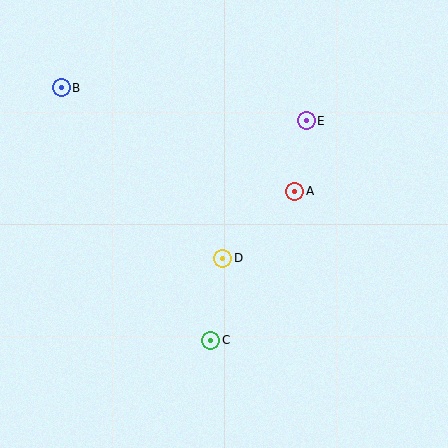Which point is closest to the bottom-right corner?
Point C is closest to the bottom-right corner.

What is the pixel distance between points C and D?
The distance between C and D is 83 pixels.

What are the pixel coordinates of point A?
Point A is at (295, 191).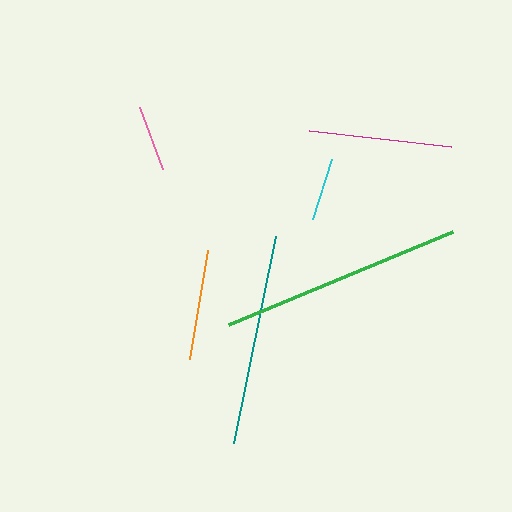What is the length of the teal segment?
The teal segment is approximately 211 pixels long.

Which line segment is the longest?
The green line is the longest at approximately 243 pixels.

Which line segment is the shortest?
The cyan line is the shortest at approximately 63 pixels.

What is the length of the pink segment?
The pink segment is approximately 66 pixels long.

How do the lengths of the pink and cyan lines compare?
The pink and cyan lines are approximately the same length.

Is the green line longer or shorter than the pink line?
The green line is longer than the pink line.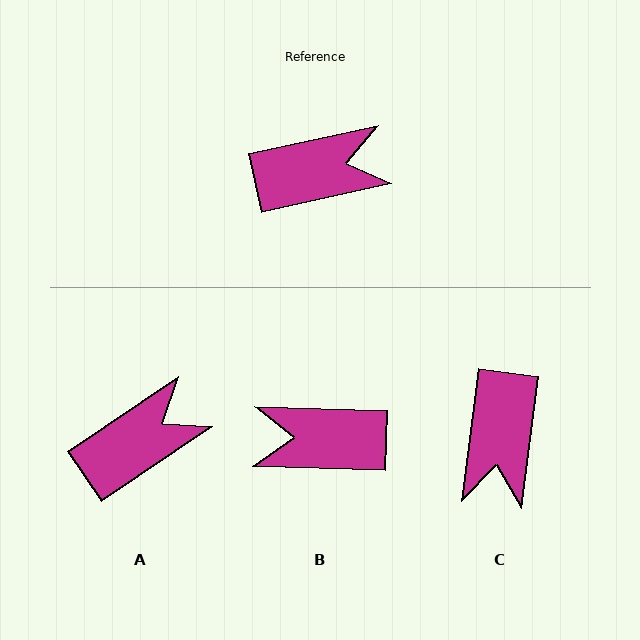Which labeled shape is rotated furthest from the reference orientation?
B, about 166 degrees away.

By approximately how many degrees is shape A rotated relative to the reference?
Approximately 22 degrees counter-clockwise.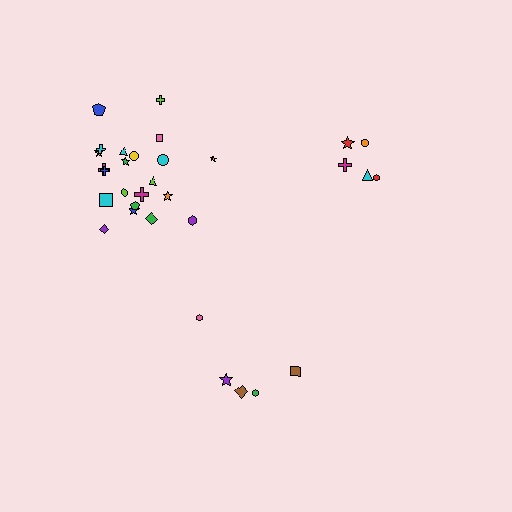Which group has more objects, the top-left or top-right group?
The top-left group.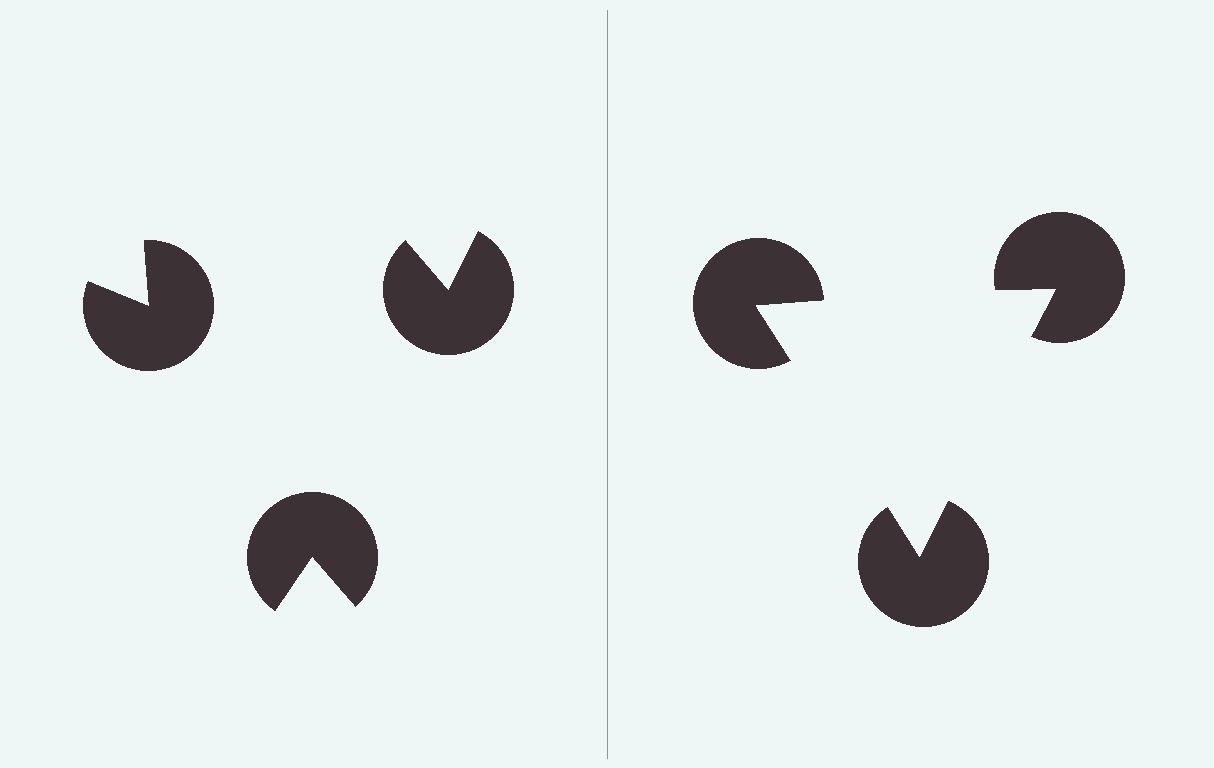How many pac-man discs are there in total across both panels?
6 — 3 on each side.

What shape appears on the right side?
An illusory triangle.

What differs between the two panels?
The pac-man discs are positioned identically on both sides; only the wedge orientations differ. On the right they align to a triangle; on the left they are misaligned.